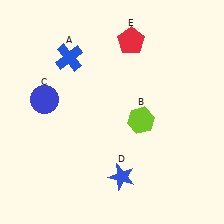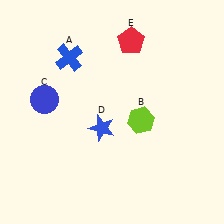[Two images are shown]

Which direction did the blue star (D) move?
The blue star (D) moved up.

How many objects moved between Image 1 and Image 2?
1 object moved between the two images.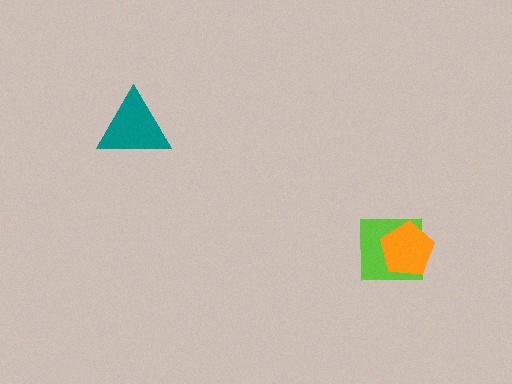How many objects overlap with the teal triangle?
0 objects overlap with the teal triangle.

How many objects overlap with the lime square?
1 object overlaps with the lime square.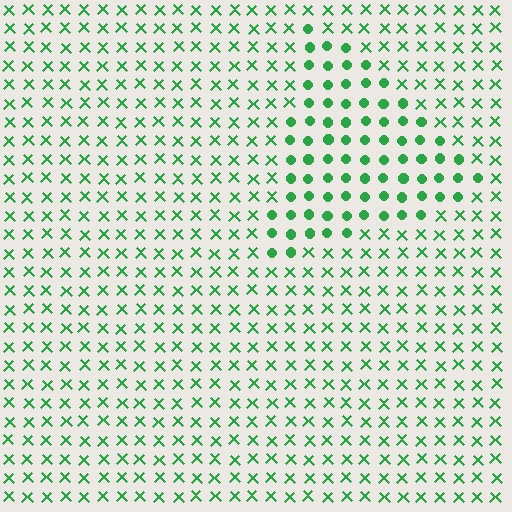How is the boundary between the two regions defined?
The boundary is defined by a change in element shape: circles inside vs. X marks outside. All elements share the same color and spacing.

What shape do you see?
I see a triangle.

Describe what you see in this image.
The image is filled with small green elements arranged in a uniform grid. A triangle-shaped region contains circles, while the surrounding area contains X marks. The boundary is defined purely by the change in element shape.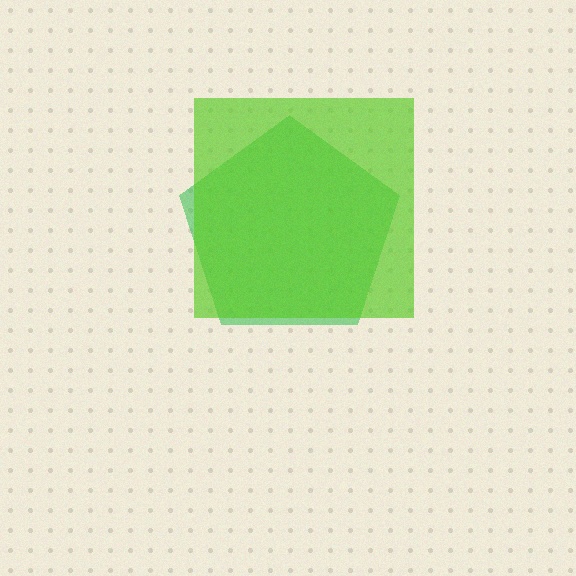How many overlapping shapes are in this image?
There are 2 overlapping shapes in the image.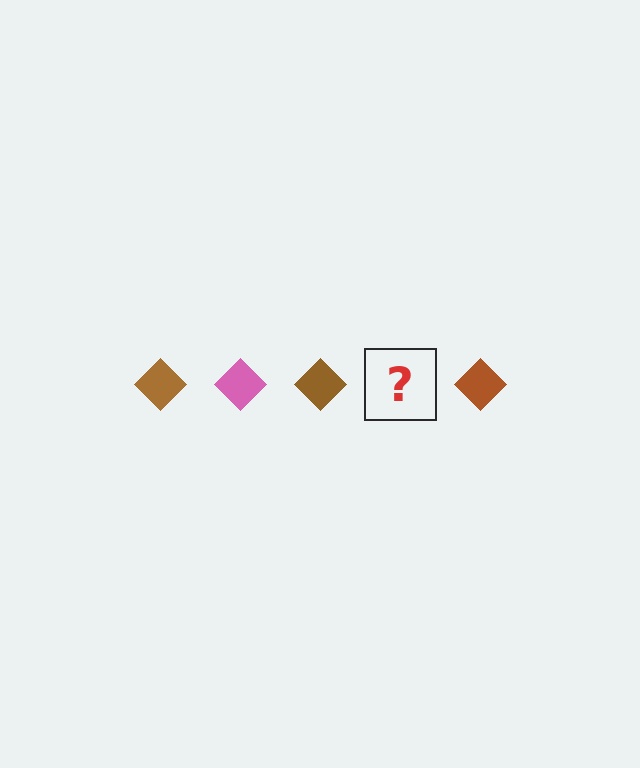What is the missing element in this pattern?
The missing element is a pink diamond.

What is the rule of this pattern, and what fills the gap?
The rule is that the pattern cycles through brown, pink diamonds. The gap should be filled with a pink diamond.